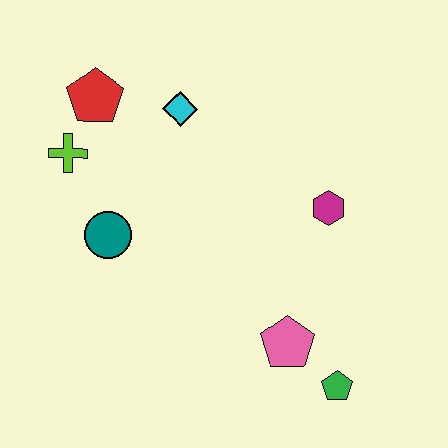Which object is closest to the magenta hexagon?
The pink pentagon is closest to the magenta hexagon.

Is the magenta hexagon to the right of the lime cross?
Yes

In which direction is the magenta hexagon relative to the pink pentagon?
The magenta hexagon is above the pink pentagon.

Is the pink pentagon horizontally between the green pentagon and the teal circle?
Yes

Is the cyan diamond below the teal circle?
No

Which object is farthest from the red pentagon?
The green pentagon is farthest from the red pentagon.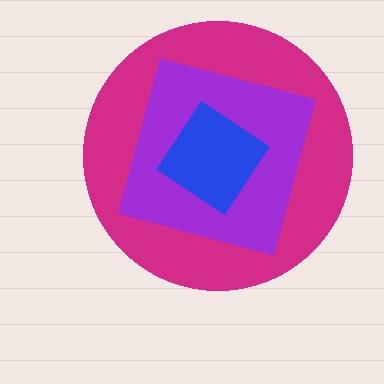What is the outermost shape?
The magenta circle.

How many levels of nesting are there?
3.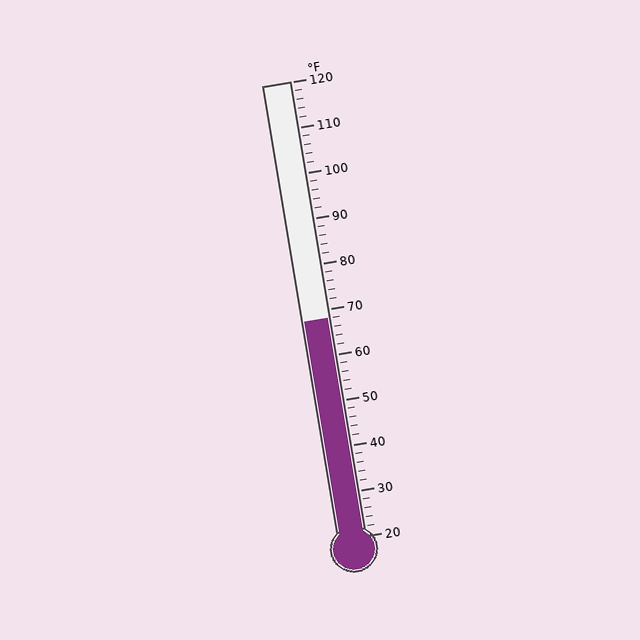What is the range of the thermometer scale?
The thermometer scale ranges from 20°F to 120°F.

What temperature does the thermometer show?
The thermometer shows approximately 68°F.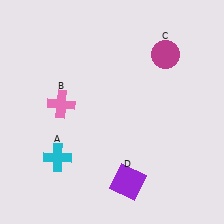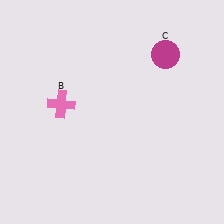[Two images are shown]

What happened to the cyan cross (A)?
The cyan cross (A) was removed in Image 2. It was in the bottom-left area of Image 1.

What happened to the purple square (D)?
The purple square (D) was removed in Image 2. It was in the bottom-right area of Image 1.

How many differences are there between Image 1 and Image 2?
There are 2 differences between the two images.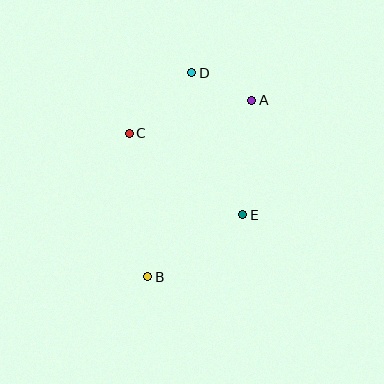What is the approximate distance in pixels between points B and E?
The distance between B and E is approximately 113 pixels.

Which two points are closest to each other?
Points A and D are closest to each other.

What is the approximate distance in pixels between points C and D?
The distance between C and D is approximately 87 pixels.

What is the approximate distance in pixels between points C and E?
The distance between C and E is approximately 140 pixels.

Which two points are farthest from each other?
Points B and D are farthest from each other.